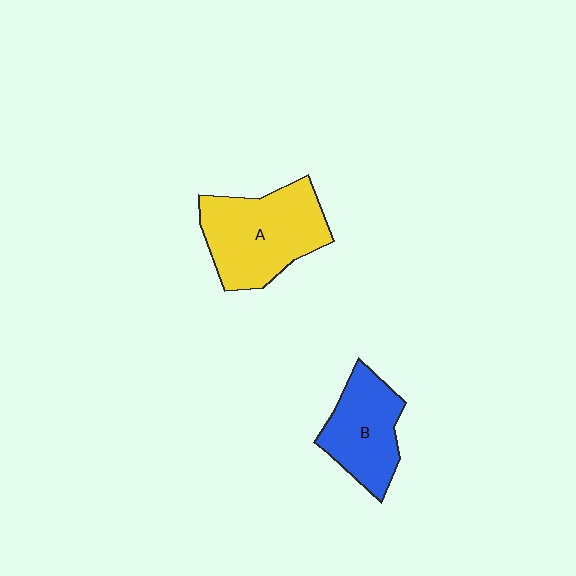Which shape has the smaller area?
Shape B (blue).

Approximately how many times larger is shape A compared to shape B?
Approximately 1.4 times.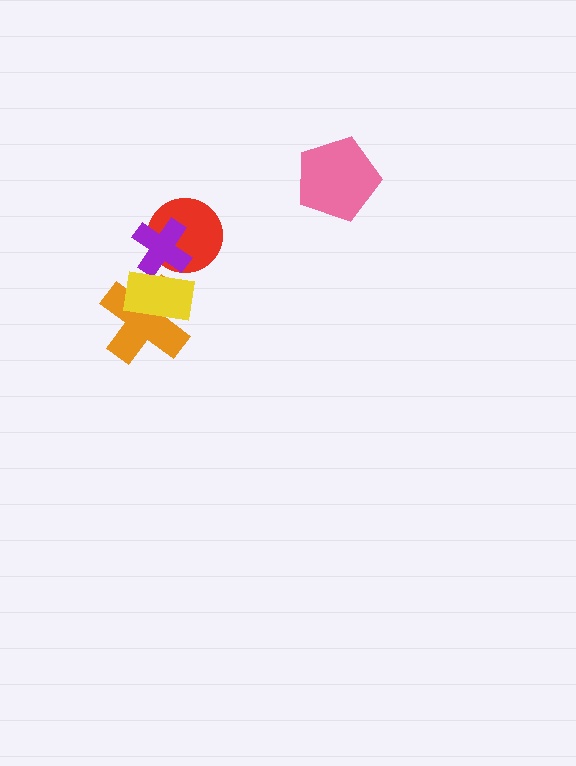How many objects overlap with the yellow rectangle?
2 objects overlap with the yellow rectangle.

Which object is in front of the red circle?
The purple cross is in front of the red circle.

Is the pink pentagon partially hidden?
No, no other shape covers it.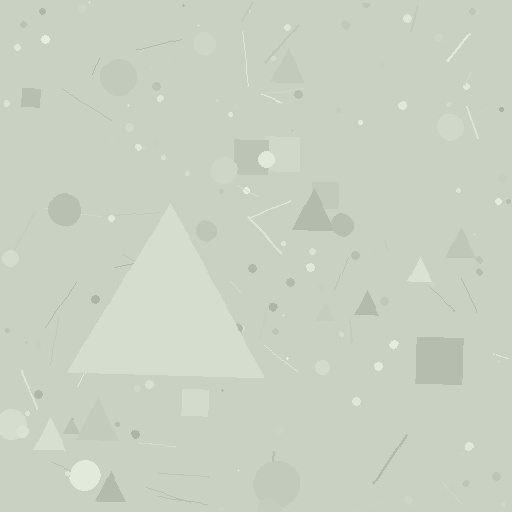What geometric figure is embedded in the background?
A triangle is embedded in the background.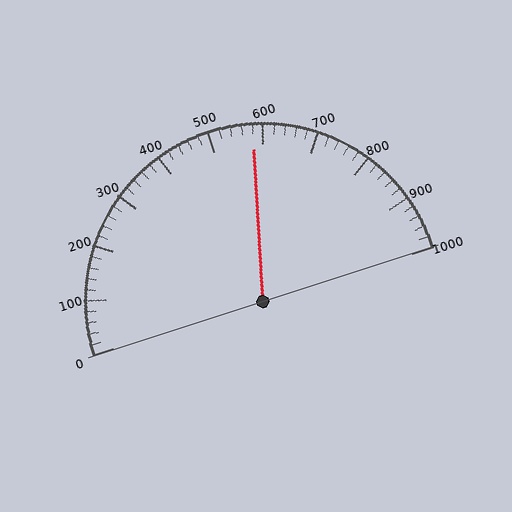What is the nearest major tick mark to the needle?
The nearest major tick mark is 600.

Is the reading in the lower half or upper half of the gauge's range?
The reading is in the upper half of the range (0 to 1000).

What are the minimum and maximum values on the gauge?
The gauge ranges from 0 to 1000.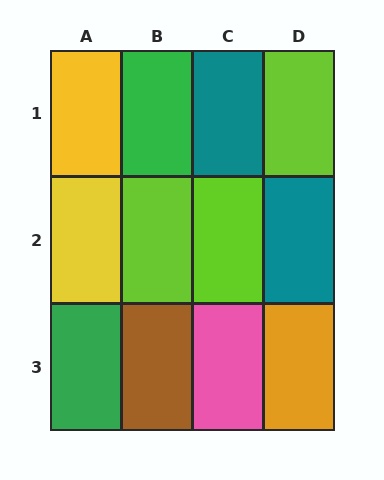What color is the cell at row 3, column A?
Green.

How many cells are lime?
3 cells are lime.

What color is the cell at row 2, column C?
Lime.